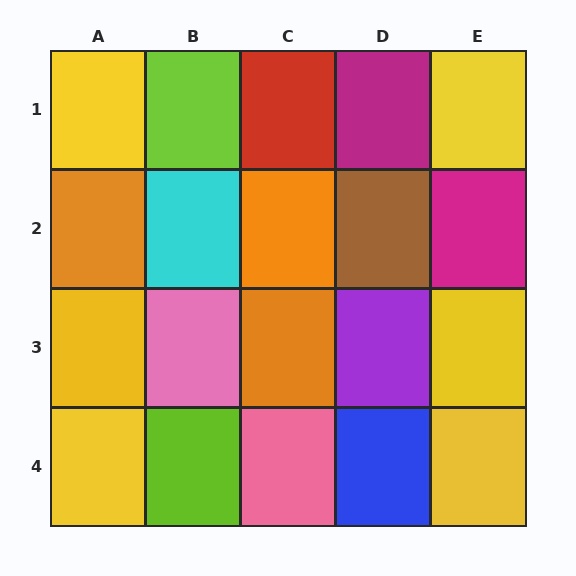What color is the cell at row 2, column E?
Magenta.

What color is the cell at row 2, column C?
Orange.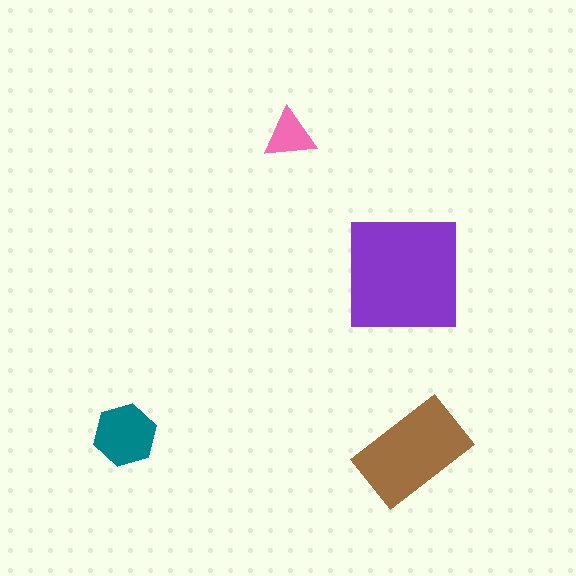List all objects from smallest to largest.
The pink triangle, the teal hexagon, the brown rectangle, the purple square.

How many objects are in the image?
There are 4 objects in the image.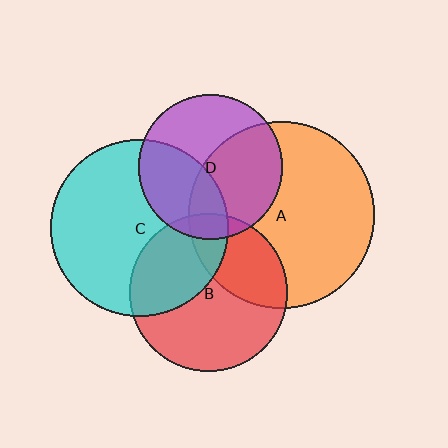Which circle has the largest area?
Circle A (orange).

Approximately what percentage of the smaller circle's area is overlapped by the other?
Approximately 40%.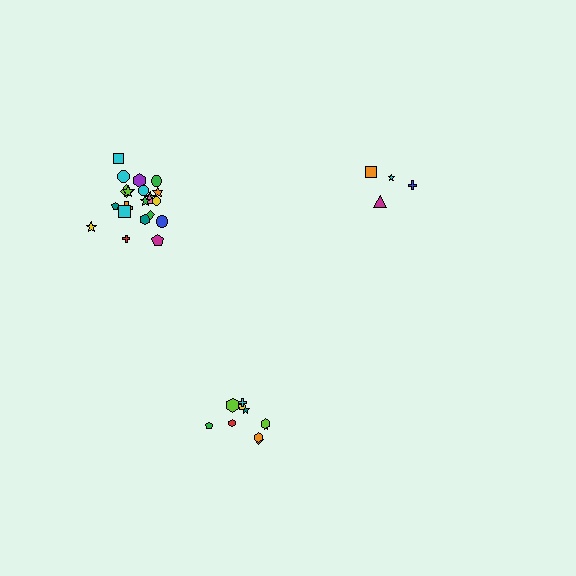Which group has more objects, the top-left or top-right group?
The top-left group.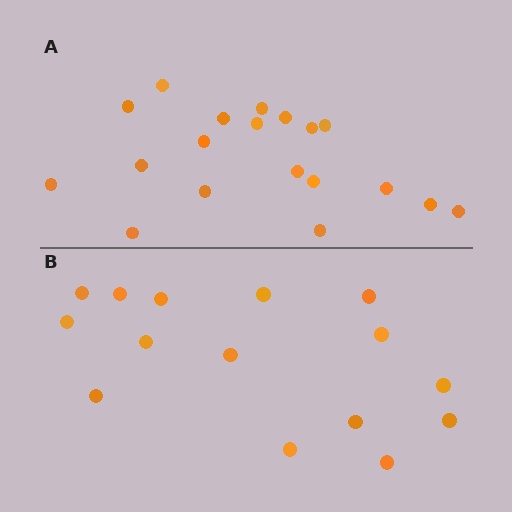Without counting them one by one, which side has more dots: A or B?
Region A (the top region) has more dots.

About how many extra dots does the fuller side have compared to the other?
Region A has about 4 more dots than region B.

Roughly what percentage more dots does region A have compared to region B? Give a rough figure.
About 25% more.